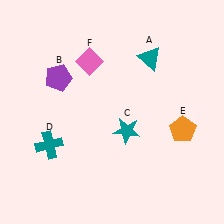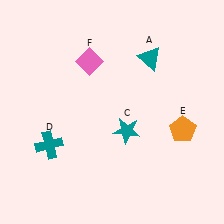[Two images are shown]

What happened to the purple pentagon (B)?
The purple pentagon (B) was removed in Image 2. It was in the top-left area of Image 1.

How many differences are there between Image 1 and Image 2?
There is 1 difference between the two images.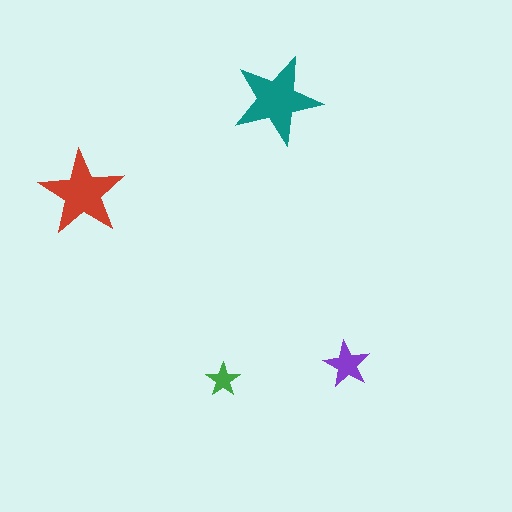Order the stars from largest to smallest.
the teal one, the red one, the purple one, the green one.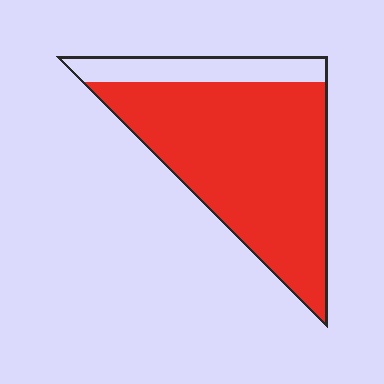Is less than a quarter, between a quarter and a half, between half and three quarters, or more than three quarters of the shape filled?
More than three quarters.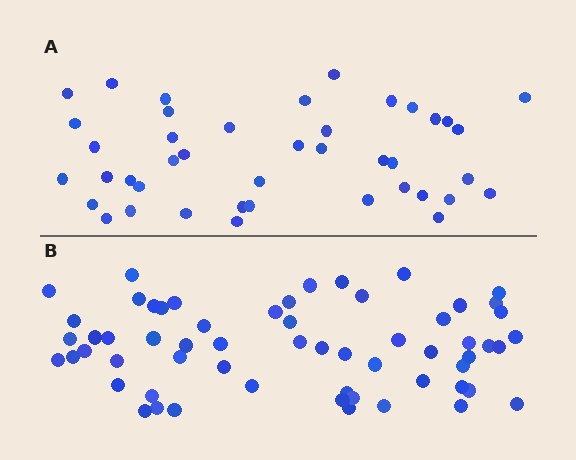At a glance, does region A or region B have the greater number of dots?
Region B (the bottom region) has more dots.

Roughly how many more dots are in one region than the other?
Region B has approximately 20 more dots than region A.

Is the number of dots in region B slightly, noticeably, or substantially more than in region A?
Region B has noticeably more, but not dramatically so. The ratio is roughly 1.4 to 1.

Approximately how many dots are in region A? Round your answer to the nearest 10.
About 40 dots. (The exact count is 42, which rounds to 40.)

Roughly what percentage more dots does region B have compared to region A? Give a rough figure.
About 45% more.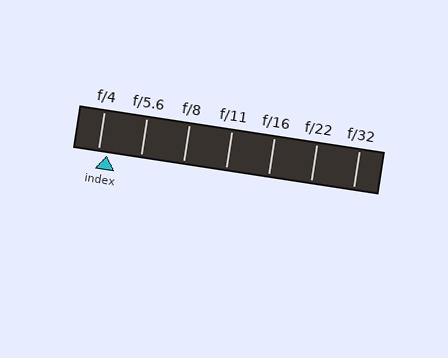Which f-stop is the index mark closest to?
The index mark is closest to f/4.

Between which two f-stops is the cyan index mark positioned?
The index mark is between f/4 and f/5.6.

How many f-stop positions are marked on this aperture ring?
There are 7 f-stop positions marked.